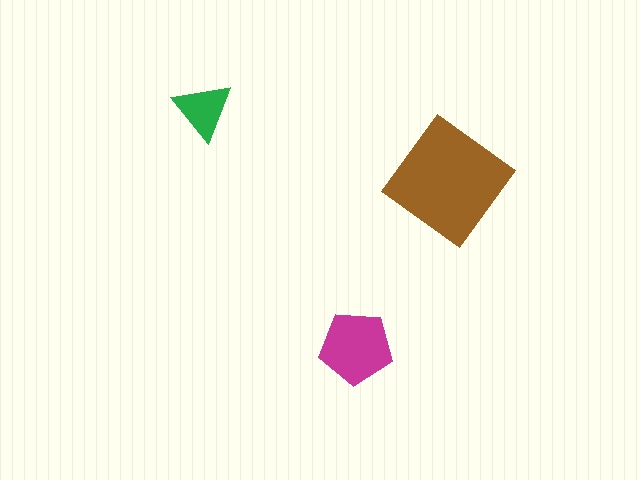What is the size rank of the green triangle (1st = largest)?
3rd.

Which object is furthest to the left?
The green triangle is leftmost.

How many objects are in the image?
There are 3 objects in the image.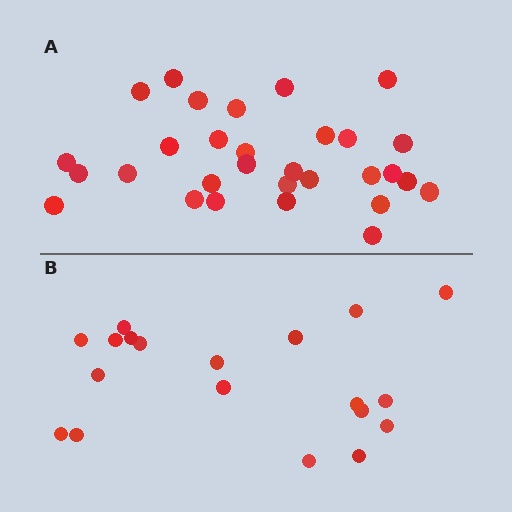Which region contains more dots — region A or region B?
Region A (the top region) has more dots.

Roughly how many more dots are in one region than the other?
Region A has roughly 12 or so more dots than region B.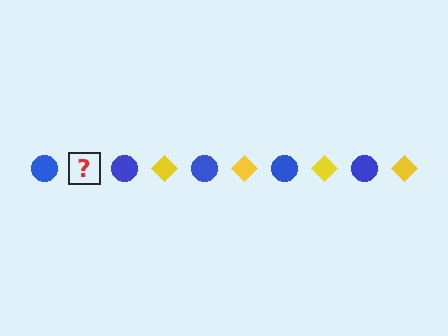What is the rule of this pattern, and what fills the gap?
The rule is that the pattern alternates between blue circle and yellow diamond. The gap should be filled with a yellow diamond.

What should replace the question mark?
The question mark should be replaced with a yellow diamond.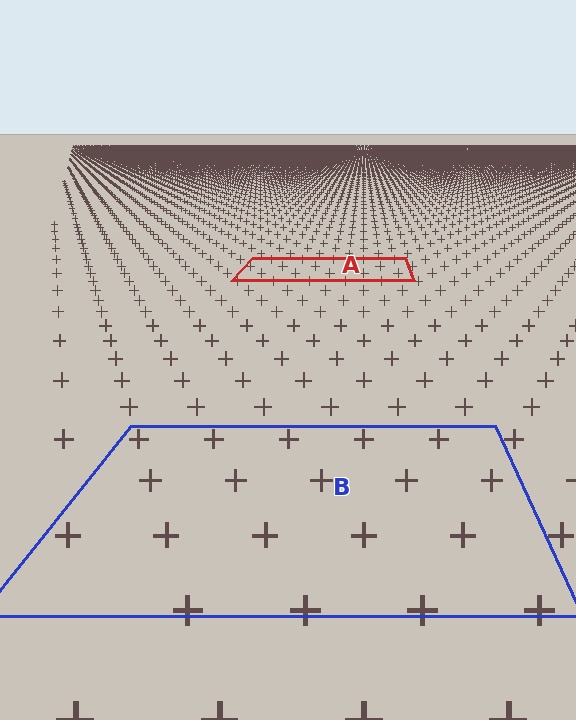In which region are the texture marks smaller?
The texture marks are smaller in region A, because it is farther away.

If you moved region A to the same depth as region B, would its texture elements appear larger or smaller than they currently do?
They would appear larger. At a closer depth, the same texture elements are projected at a bigger on-screen size.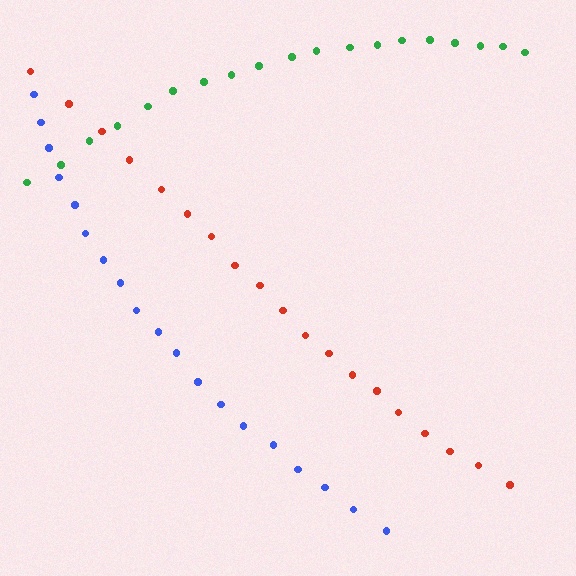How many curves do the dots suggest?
There are 3 distinct paths.